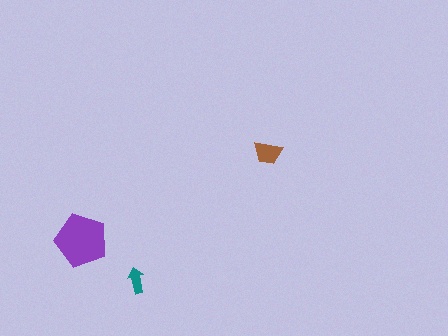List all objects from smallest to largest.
The teal arrow, the brown trapezoid, the purple pentagon.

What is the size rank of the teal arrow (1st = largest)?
3rd.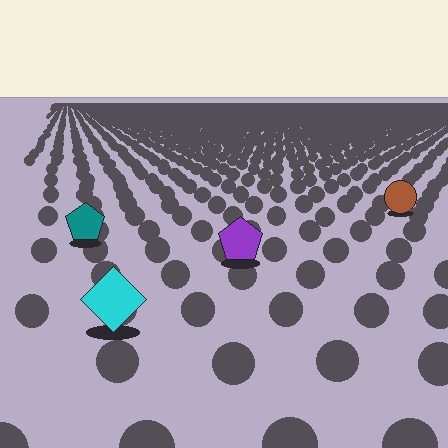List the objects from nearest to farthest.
From nearest to farthest: the cyan diamond, the purple pentagon, the teal pentagon, the brown circle.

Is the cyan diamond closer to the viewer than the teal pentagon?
Yes. The cyan diamond is closer — you can tell from the texture gradient: the ground texture is coarser near it.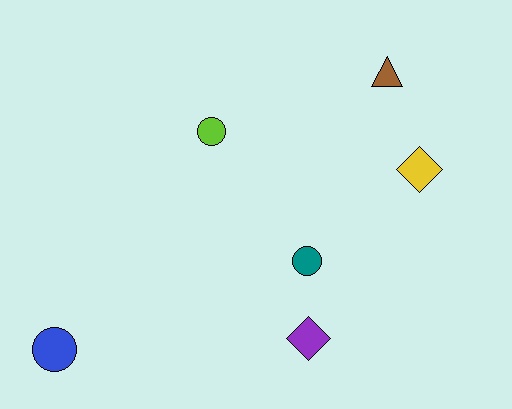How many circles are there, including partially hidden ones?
There are 3 circles.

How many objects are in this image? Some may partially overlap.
There are 6 objects.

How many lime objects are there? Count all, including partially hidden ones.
There is 1 lime object.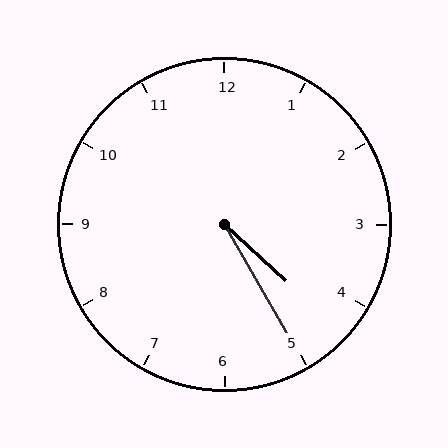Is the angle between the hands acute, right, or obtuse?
It is acute.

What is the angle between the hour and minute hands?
Approximately 18 degrees.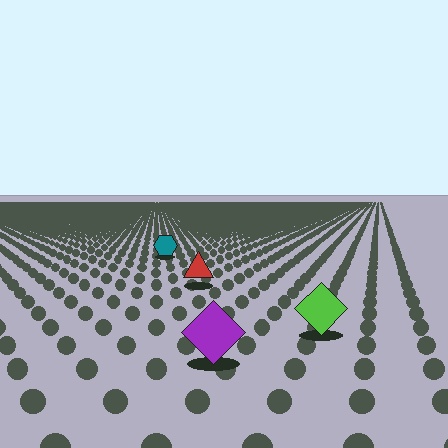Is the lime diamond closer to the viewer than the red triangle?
Yes. The lime diamond is closer — you can tell from the texture gradient: the ground texture is coarser near it.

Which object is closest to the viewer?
The purple diamond is closest. The texture marks near it are larger and more spread out.